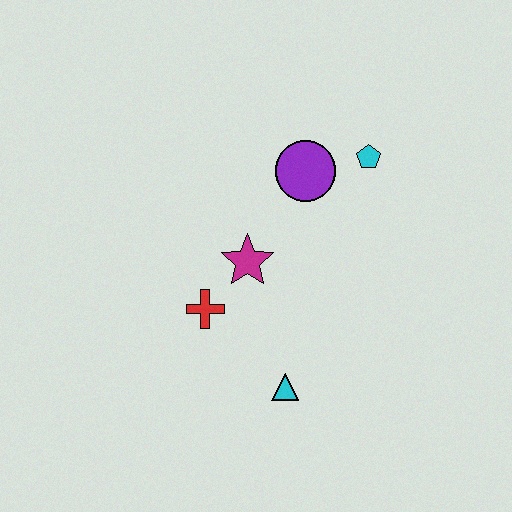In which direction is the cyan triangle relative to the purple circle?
The cyan triangle is below the purple circle.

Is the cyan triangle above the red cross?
No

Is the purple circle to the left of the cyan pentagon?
Yes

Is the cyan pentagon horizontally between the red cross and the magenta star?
No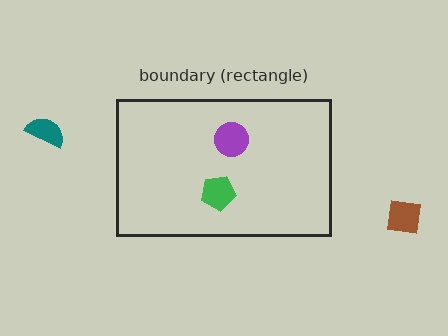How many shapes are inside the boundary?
2 inside, 2 outside.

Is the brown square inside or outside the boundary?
Outside.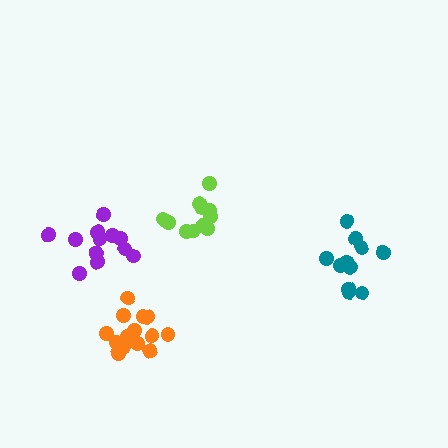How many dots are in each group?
Group 1: 12 dots, Group 2: 12 dots, Group 3: 11 dots, Group 4: 14 dots (49 total).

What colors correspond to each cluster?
The clusters are colored: purple, lime, teal, orange.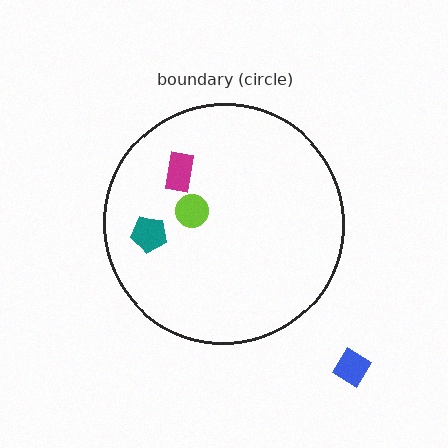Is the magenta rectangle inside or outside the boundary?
Inside.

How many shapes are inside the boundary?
3 inside, 1 outside.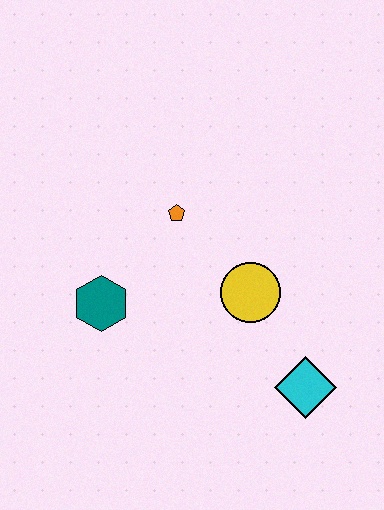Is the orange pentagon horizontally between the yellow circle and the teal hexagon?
Yes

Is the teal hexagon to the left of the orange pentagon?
Yes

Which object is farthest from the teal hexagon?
The cyan diamond is farthest from the teal hexagon.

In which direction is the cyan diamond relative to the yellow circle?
The cyan diamond is below the yellow circle.